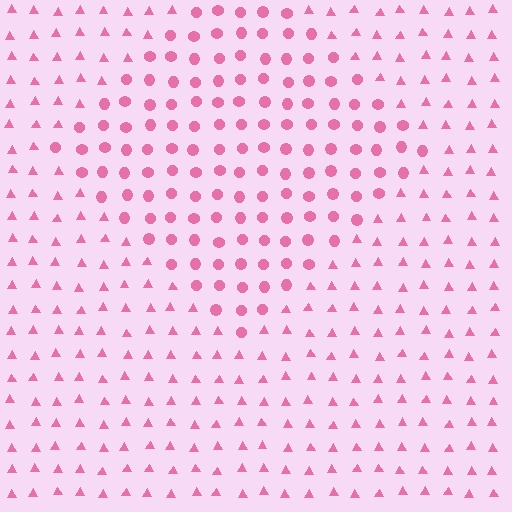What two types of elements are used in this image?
The image uses circles inside the diamond region and triangles outside it.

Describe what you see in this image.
The image is filled with small pink elements arranged in a uniform grid. A diamond-shaped region contains circles, while the surrounding area contains triangles. The boundary is defined purely by the change in element shape.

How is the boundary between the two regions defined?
The boundary is defined by a change in element shape: circles inside vs. triangles outside. All elements share the same color and spacing.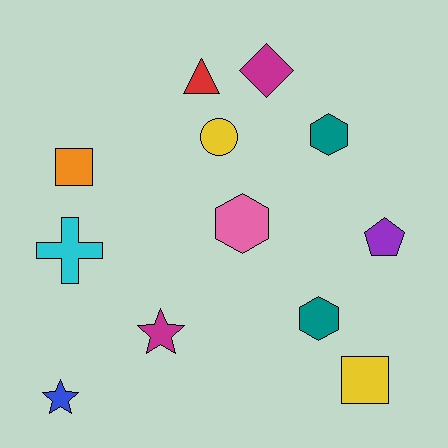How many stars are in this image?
There are 2 stars.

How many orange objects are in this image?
There is 1 orange object.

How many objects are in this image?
There are 12 objects.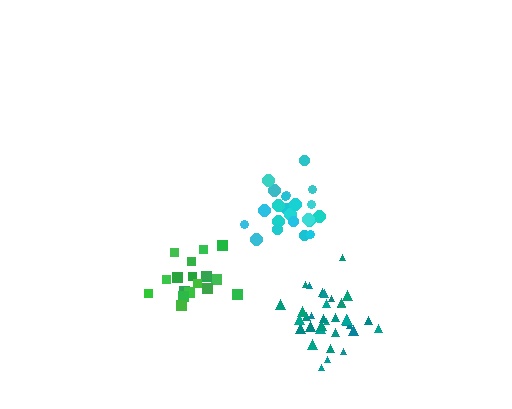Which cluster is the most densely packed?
Teal.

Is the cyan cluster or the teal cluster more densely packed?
Teal.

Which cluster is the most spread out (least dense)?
Green.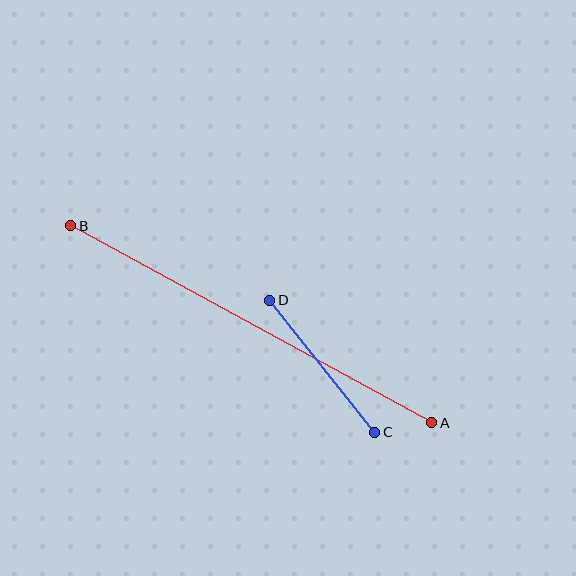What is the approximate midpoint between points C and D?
The midpoint is at approximately (322, 366) pixels.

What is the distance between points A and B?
The distance is approximately 411 pixels.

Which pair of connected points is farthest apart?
Points A and B are farthest apart.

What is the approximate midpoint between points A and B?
The midpoint is at approximately (251, 324) pixels.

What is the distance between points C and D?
The distance is approximately 169 pixels.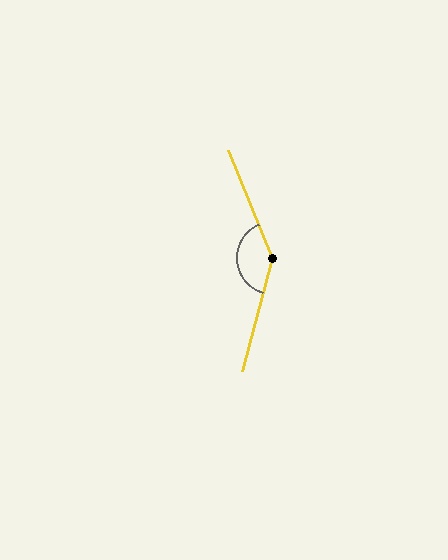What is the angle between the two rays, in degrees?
Approximately 143 degrees.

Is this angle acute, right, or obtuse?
It is obtuse.